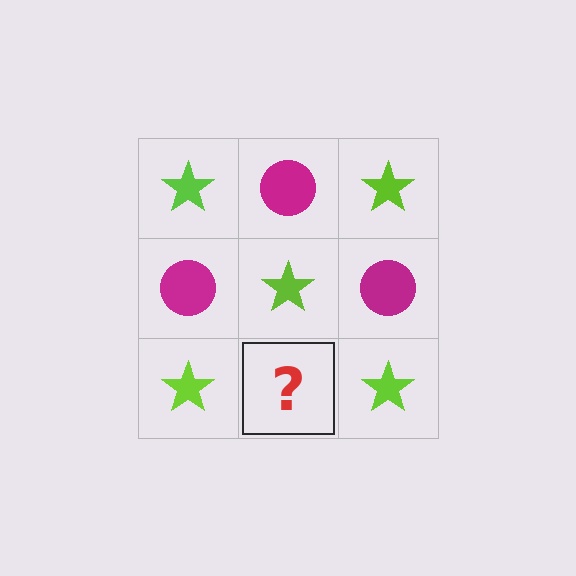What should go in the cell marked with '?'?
The missing cell should contain a magenta circle.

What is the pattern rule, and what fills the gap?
The rule is that it alternates lime star and magenta circle in a checkerboard pattern. The gap should be filled with a magenta circle.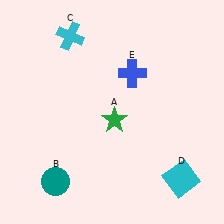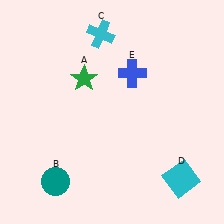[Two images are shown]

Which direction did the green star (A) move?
The green star (A) moved up.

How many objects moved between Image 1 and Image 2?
2 objects moved between the two images.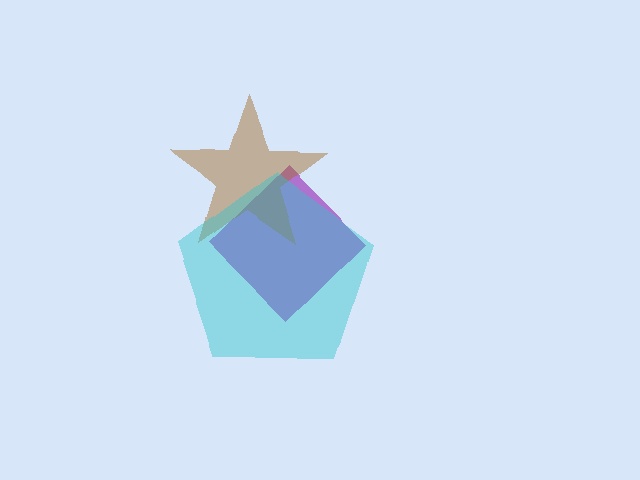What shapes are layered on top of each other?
The layered shapes are: a purple diamond, a brown star, a cyan pentagon.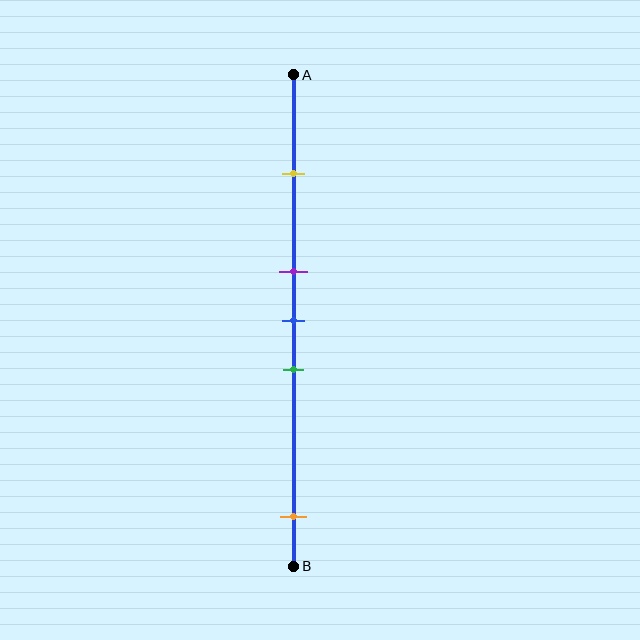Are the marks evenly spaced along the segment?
No, the marks are not evenly spaced.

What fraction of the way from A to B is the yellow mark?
The yellow mark is approximately 20% (0.2) of the way from A to B.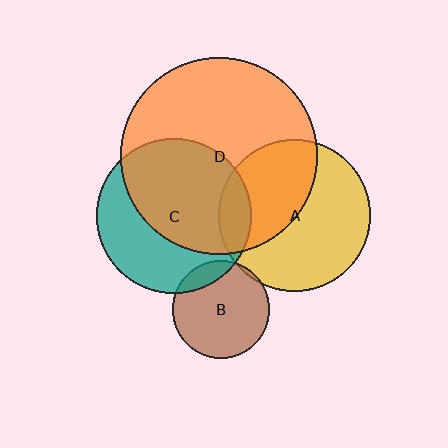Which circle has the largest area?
Circle D (orange).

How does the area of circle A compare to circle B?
Approximately 2.4 times.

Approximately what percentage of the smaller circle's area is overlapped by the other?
Approximately 15%.